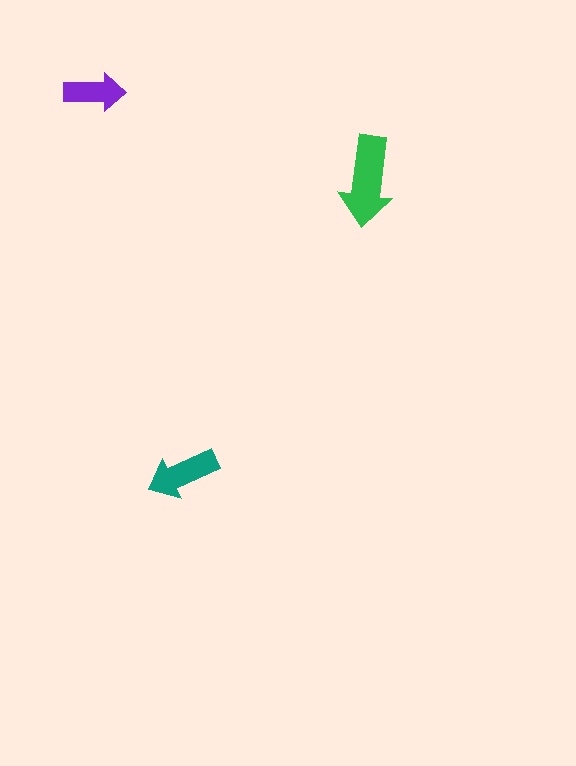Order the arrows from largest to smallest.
the green one, the teal one, the purple one.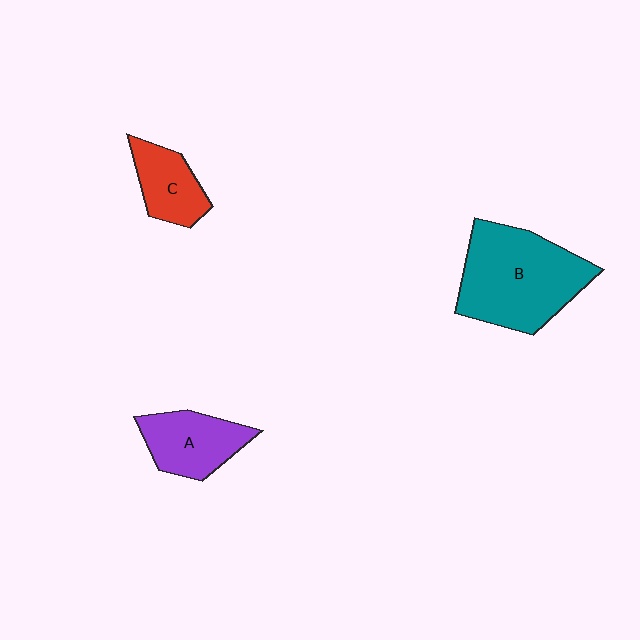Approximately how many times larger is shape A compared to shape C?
Approximately 1.2 times.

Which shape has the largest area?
Shape B (teal).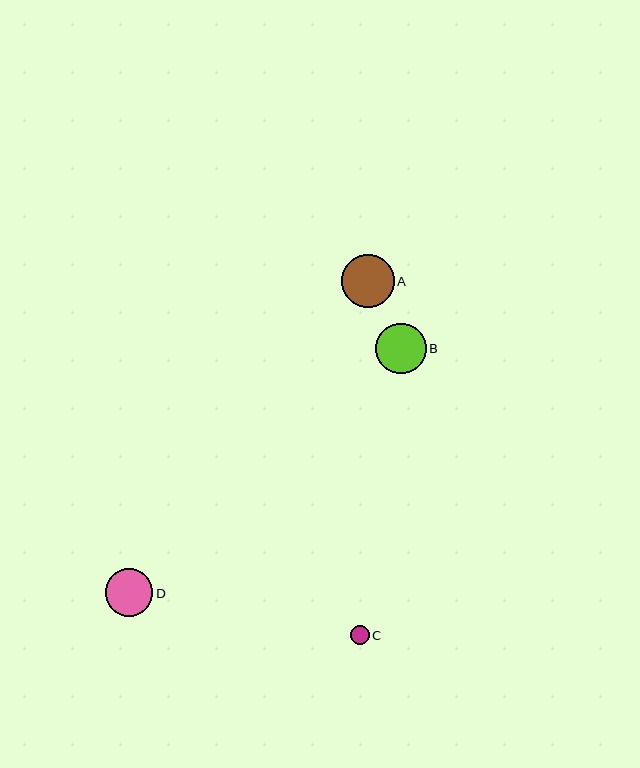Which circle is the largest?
Circle A is the largest with a size of approximately 53 pixels.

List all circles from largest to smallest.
From largest to smallest: A, B, D, C.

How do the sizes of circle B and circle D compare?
Circle B and circle D are approximately the same size.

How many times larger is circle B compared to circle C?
Circle B is approximately 2.7 times the size of circle C.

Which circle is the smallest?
Circle C is the smallest with a size of approximately 19 pixels.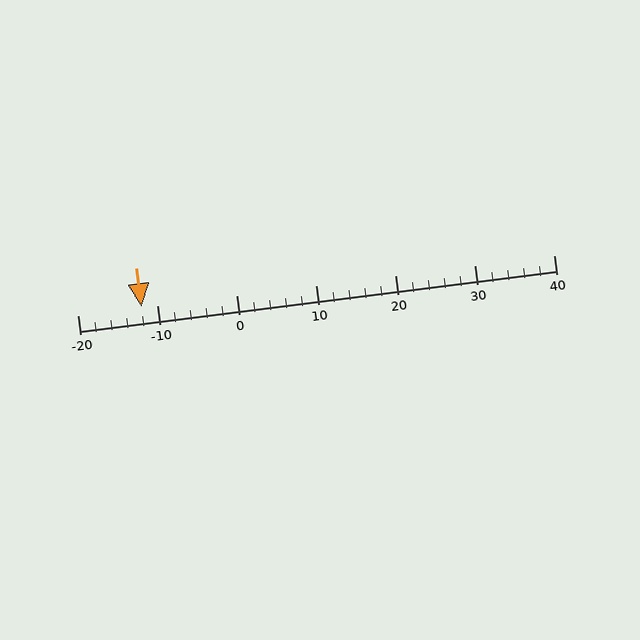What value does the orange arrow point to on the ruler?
The orange arrow points to approximately -12.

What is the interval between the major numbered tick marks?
The major tick marks are spaced 10 units apart.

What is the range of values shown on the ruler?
The ruler shows values from -20 to 40.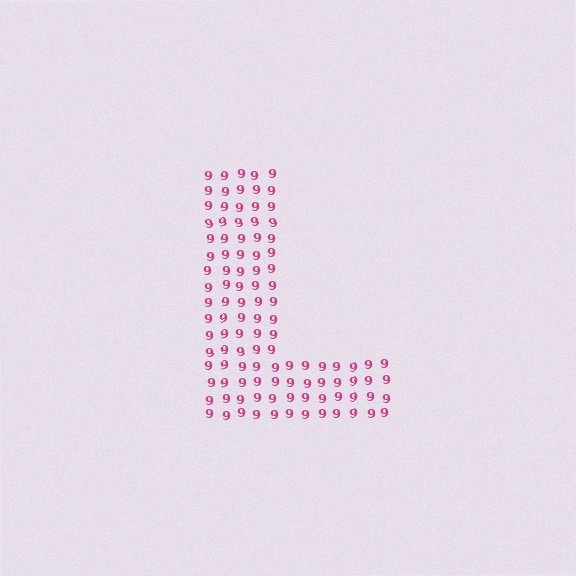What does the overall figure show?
The overall figure shows the letter L.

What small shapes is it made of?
It is made of small digit 9's.